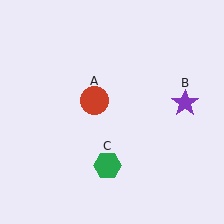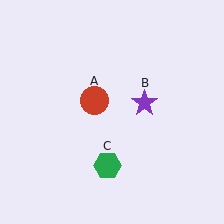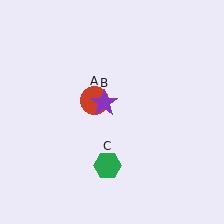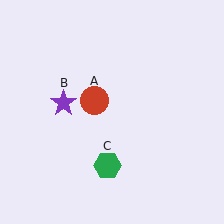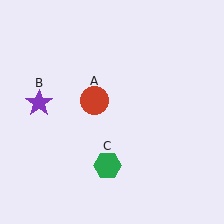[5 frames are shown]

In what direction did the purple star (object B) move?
The purple star (object B) moved left.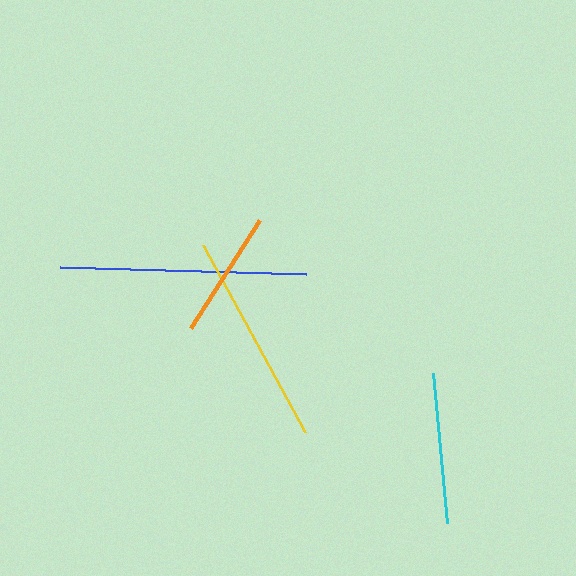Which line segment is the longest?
The blue line is the longest at approximately 246 pixels.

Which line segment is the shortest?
The orange line is the shortest at approximately 128 pixels.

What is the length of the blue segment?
The blue segment is approximately 246 pixels long.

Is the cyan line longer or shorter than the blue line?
The blue line is longer than the cyan line.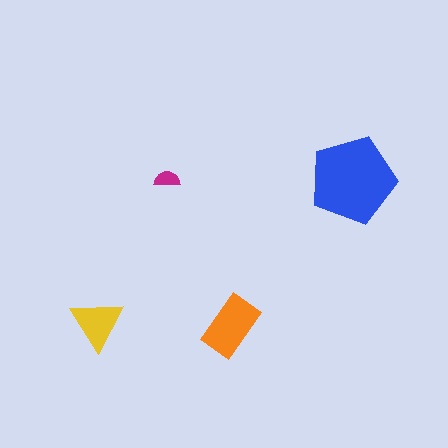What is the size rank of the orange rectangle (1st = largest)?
2nd.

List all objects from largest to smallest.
The blue pentagon, the orange rectangle, the yellow triangle, the magenta semicircle.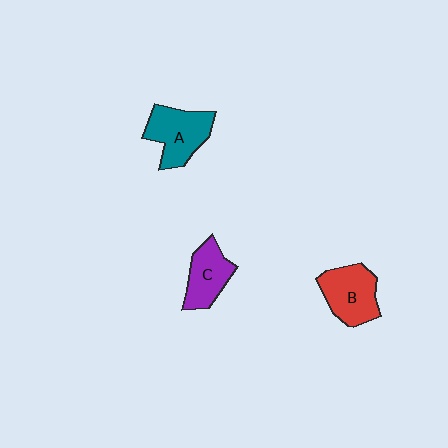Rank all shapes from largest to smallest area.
From largest to smallest: A (teal), B (red), C (purple).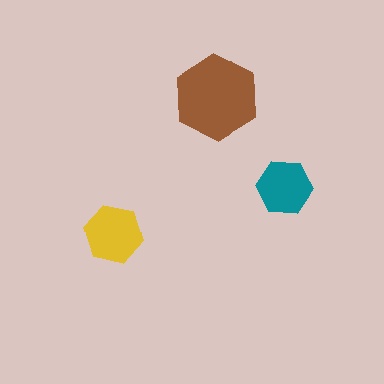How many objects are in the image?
There are 3 objects in the image.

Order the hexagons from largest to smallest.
the brown one, the yellow one, the teal one.